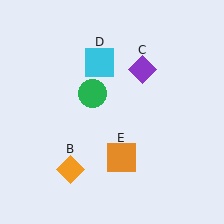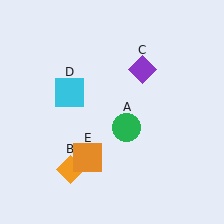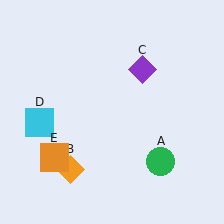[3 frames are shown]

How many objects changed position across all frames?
3 objects changed position: green circle (object A), cyan square (object D), orange square (object E).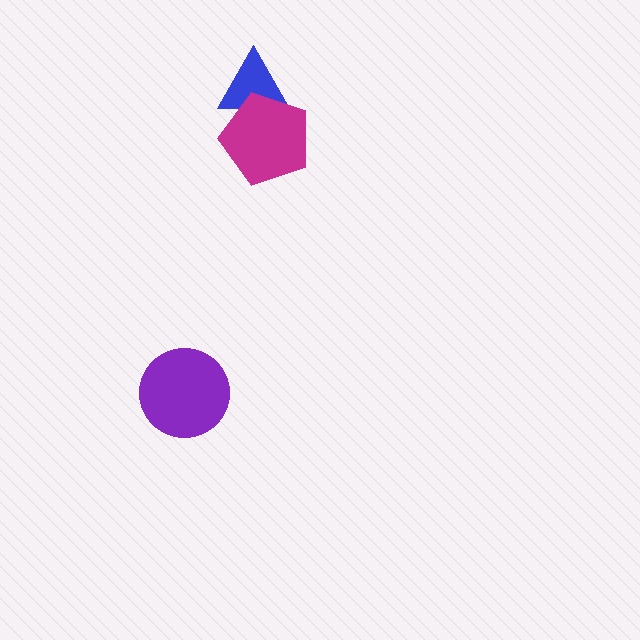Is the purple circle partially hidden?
No, no other shape covers it.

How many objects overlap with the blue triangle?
1 object overlaps with the blue triangle.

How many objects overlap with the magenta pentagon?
1 object overlaps with the magenta pentagon.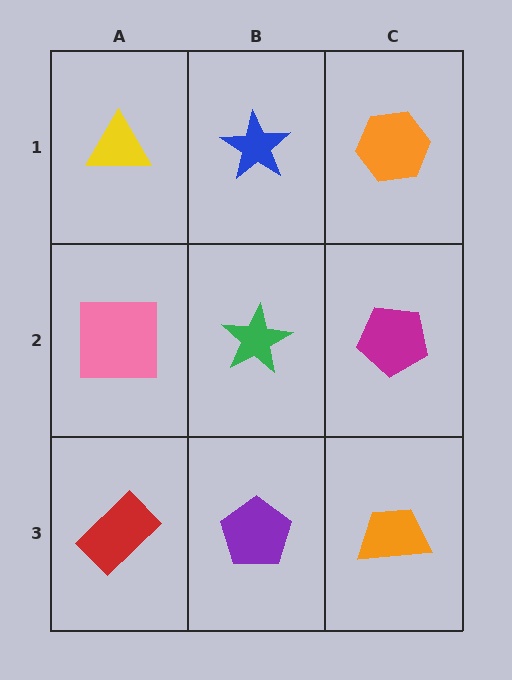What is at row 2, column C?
A magenta pentagon.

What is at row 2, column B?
A green star.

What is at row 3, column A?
A red rectangle.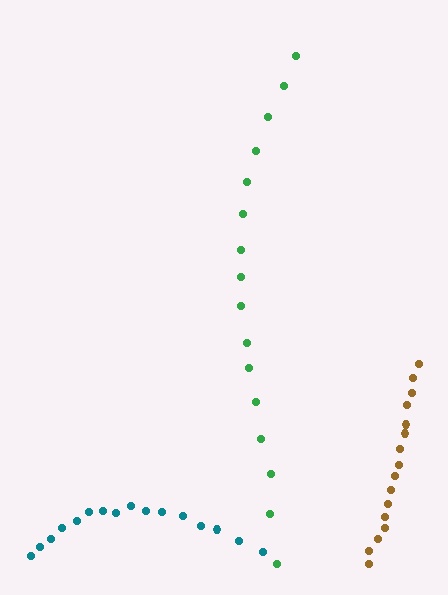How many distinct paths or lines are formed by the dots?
There are 3 distinct paths.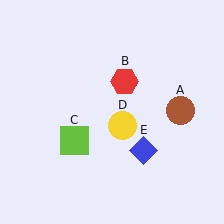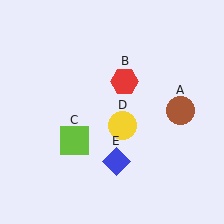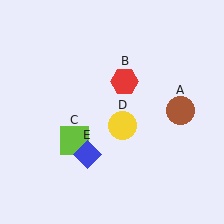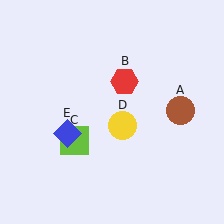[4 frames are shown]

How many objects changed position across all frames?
1 object changed position: blue diamond (object E).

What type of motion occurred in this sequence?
The blue diamond (object E) rotated clockwise around the center of the scene.